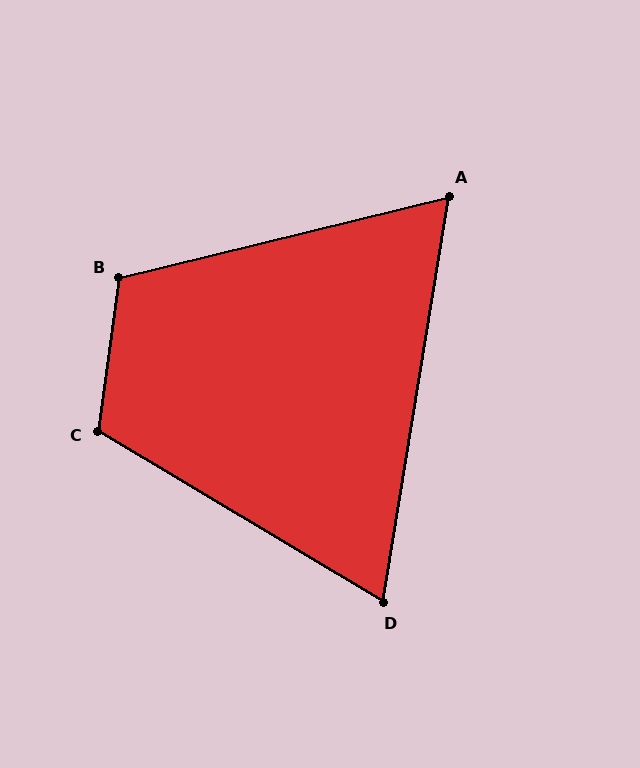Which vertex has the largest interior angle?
C, at approximately 113 degrees.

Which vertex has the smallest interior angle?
A, at approximately 67 degrees.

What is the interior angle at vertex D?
Approximately 68 degrees (acute).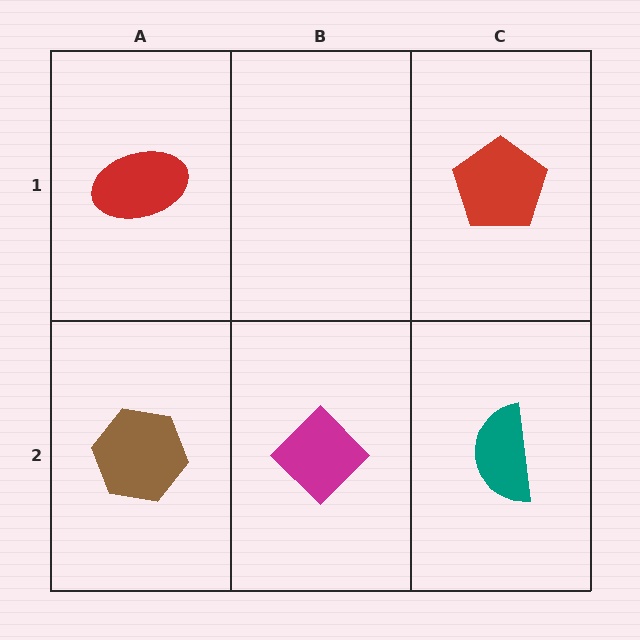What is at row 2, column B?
A magenta diamond.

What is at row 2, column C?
A teal semicircle.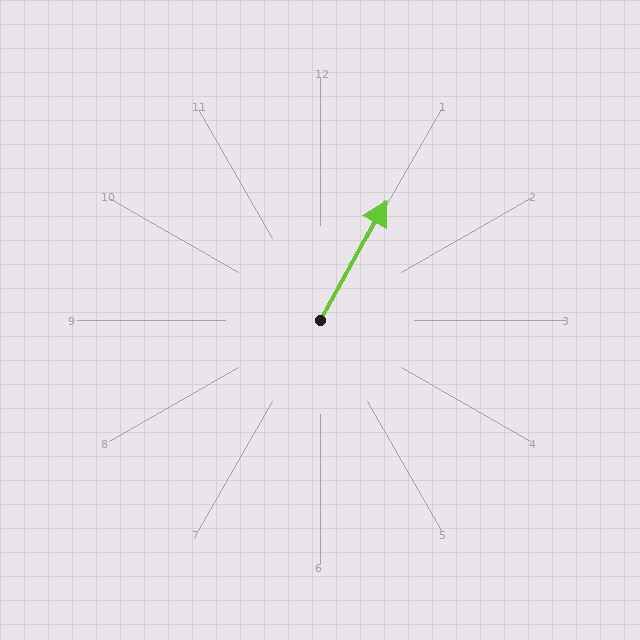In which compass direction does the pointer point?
Northeast.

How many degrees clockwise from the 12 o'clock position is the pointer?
Approximately 29 degrees.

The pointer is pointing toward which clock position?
Roughly 1 o'clock.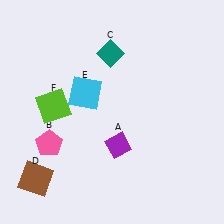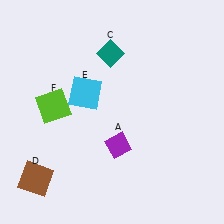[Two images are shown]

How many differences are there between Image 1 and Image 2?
There is 1 difference between the two images.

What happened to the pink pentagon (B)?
The pink pentagon (B) was removed in Image 2. It was in the bottom-left area of Image 1.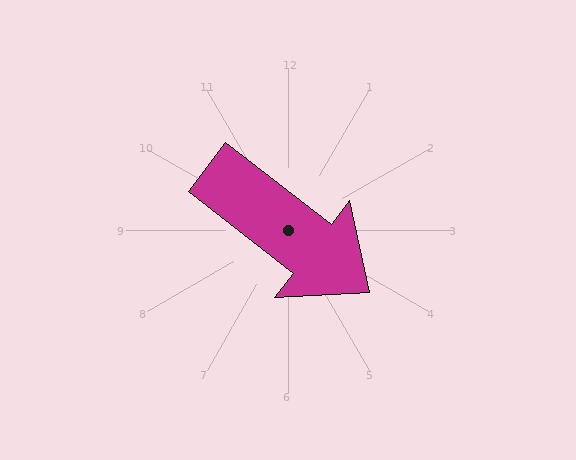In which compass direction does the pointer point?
Southeast.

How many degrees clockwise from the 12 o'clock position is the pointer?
Approximately 128 degrees.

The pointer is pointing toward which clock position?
Roughly 4 o'clock.